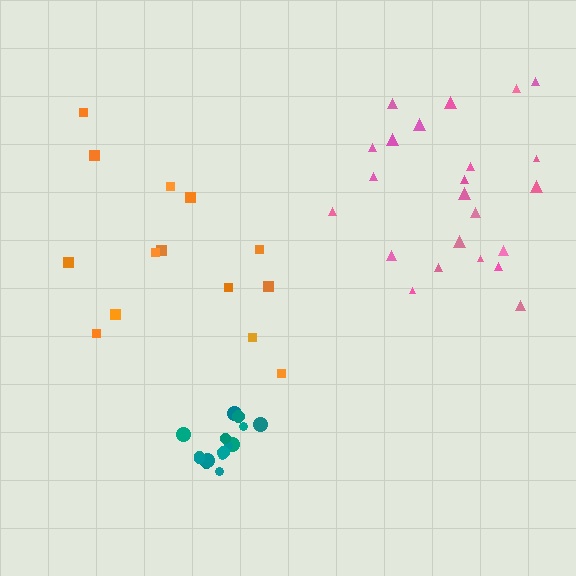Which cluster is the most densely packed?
Teal.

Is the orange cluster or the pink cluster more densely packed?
Pink.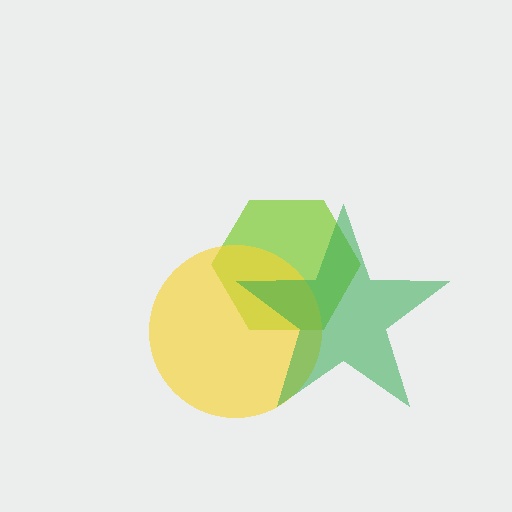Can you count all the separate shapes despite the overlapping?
Yes, there are 3 separate shapes.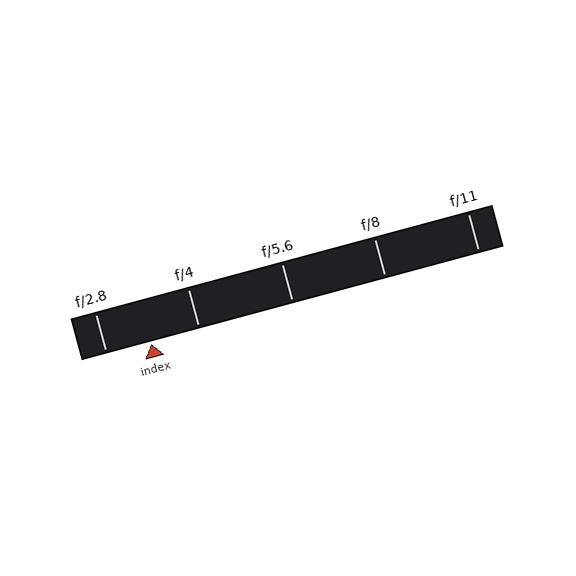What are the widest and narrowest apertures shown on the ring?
The widest aperture shown is f/2.8 and the narrowest is f/11.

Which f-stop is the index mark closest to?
The index mark is closest to f/2.8.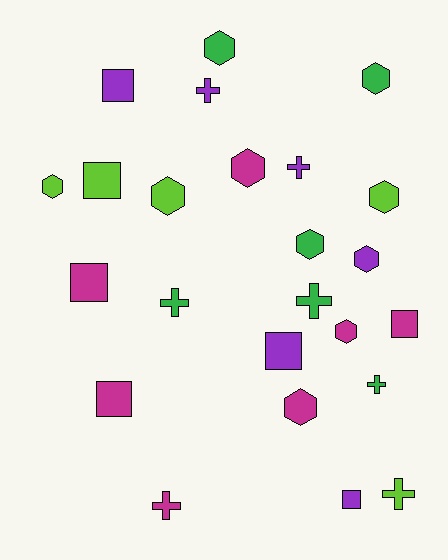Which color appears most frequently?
Magenta, with 7 objects.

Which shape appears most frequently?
Hexagon, with 10 objects.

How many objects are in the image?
There are 24 objects.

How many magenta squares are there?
There are 3 magenta squares.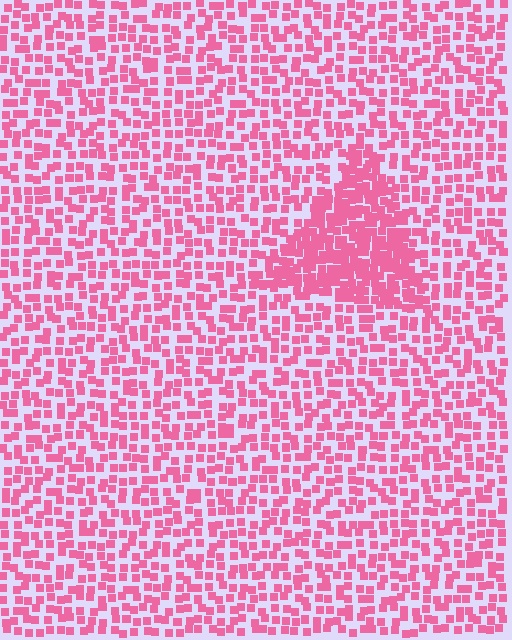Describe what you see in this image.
The image contains small pink elements arranged at two different densities. A triangle-shaped region is visible where the elements are more densely packed than the surrounding area.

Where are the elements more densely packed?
The elements are more densely packed inside the triangle boundary.